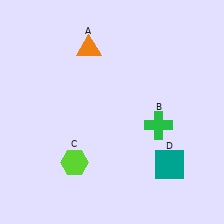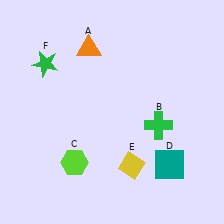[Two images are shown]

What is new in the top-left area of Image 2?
A green star (F) was added in the top-left area of Image 2.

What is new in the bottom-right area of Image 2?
A yellow diamond (E) was added in the bottom-right area of Image 2.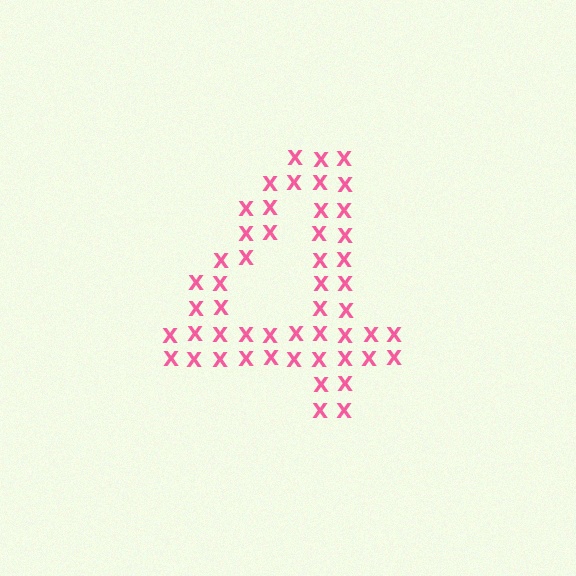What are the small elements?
The small elements are letter X's.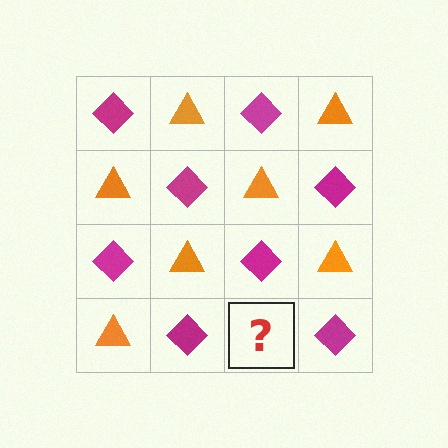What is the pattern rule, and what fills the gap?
The rule is that it alternates magenta diamond and orange triangle in a checkerboard pattern. The gap should be filled with an orange triangle.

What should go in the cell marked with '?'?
The missing cell should contain an orange triangle.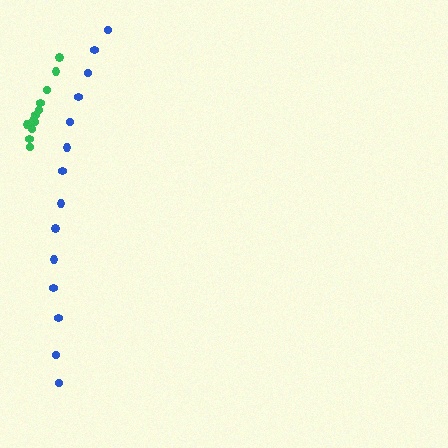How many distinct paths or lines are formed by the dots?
There are 2 distinct paths.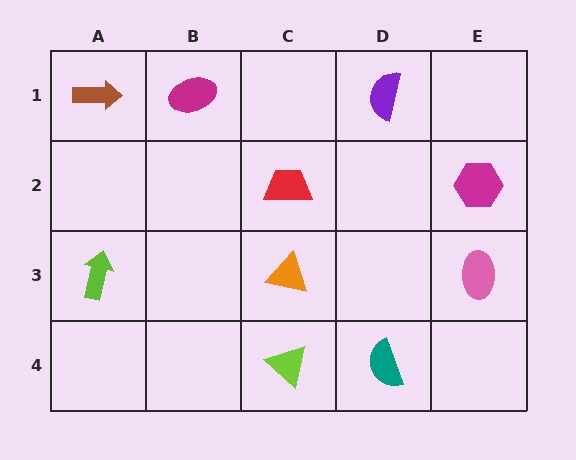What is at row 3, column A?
A lime arrow.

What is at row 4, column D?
A teal semicircle.